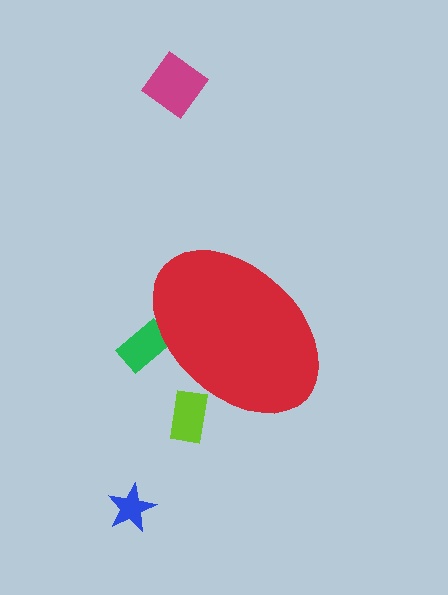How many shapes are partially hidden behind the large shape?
2 shapes are partially hidden.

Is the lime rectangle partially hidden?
Yes, the lime rectangle is partially hidden behind the red ellipse.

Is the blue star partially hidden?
No, the blue star is fully visible.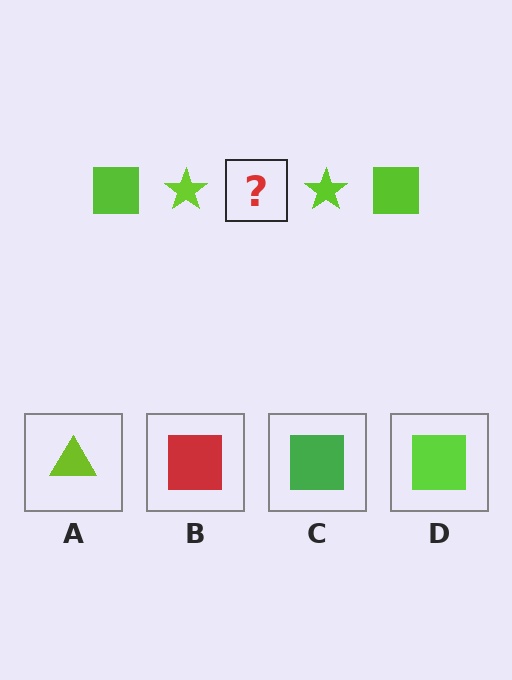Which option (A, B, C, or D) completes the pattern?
D.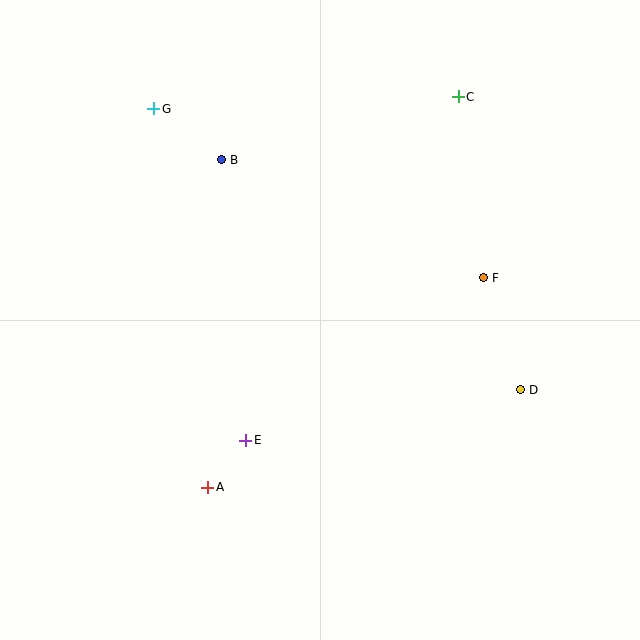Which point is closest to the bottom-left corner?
Point A is closest to the bottom-left corner.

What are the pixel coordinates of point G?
Point G is at (154, 109).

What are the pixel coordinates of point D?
Point D is at (521, 390).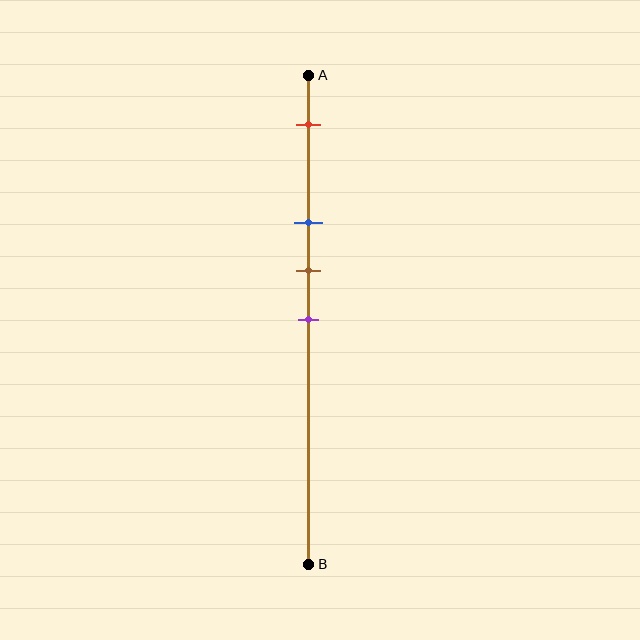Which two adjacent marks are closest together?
The brown and purple marks are the closest adjacent pair.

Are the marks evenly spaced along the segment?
No, the marks are not evenly spaced.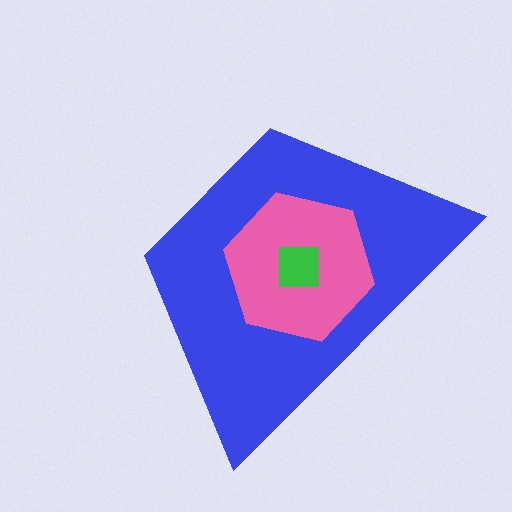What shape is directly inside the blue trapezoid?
The pink hexagon.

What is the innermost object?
The green square.